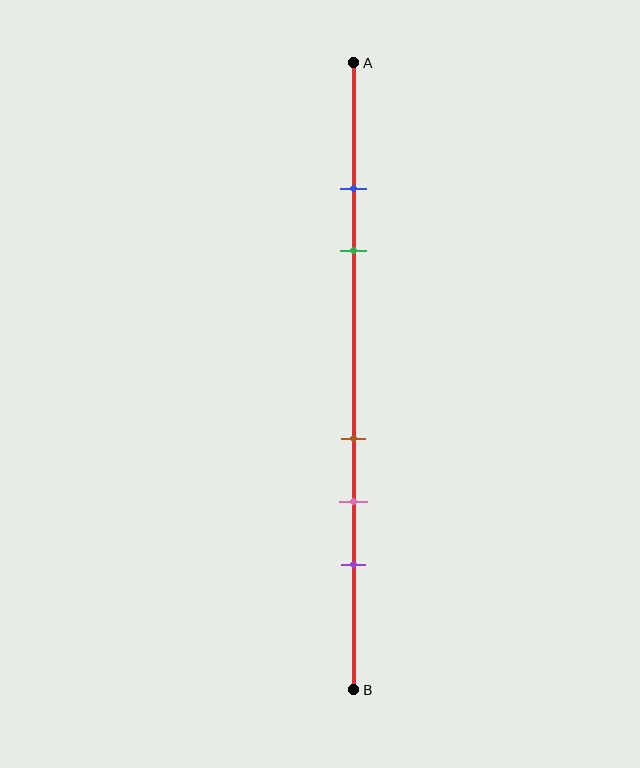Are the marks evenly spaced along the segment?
No, the marks are not evenly spaced.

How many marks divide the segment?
There are 5 marks dividing the segment.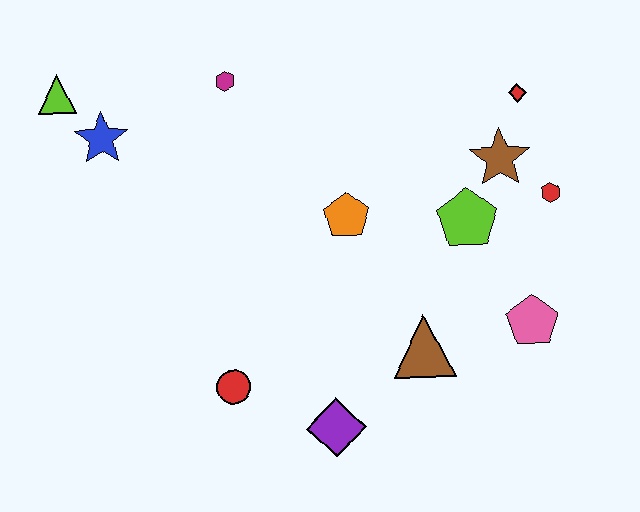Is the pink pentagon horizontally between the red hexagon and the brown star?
Yes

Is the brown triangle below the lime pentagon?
Yes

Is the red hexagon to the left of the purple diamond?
No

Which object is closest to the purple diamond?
The red circle is closest to the purple diamond.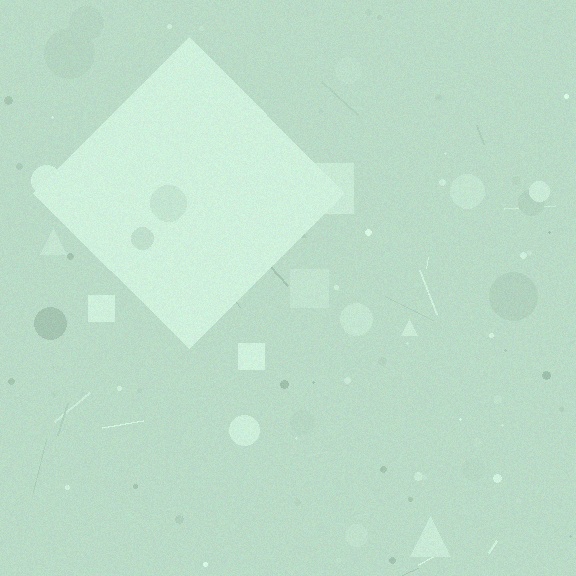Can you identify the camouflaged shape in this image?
The camouflaged shape is a diamond.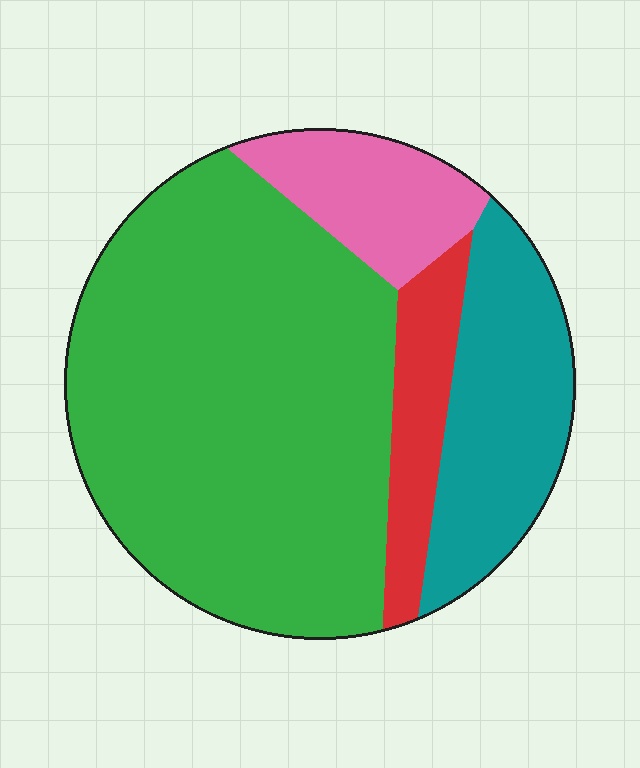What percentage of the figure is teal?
Teal takes up about one fifth (1/5) of the figure.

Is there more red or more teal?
Teal.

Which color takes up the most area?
Green, at roughly 60%.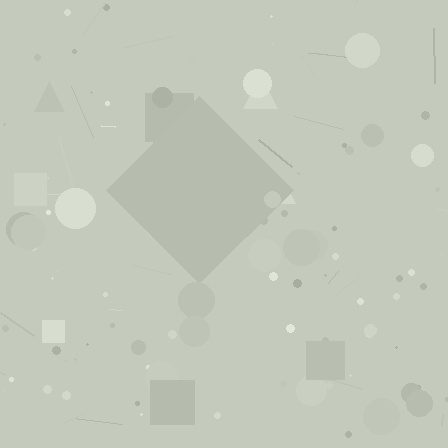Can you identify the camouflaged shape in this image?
The camouflaged shape is a diamond.